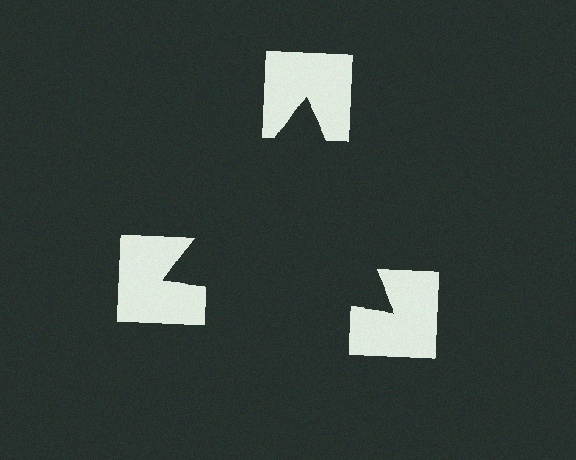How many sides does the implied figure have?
3 sides.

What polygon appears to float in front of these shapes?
An illusory triangle — its edges are inferred from the aligned wedge cuts in the notched squares, not physically drawn.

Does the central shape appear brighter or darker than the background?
It typically appears slightly darker than the background, even though no actual brightness change is drawn.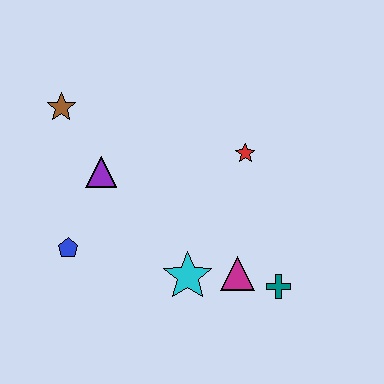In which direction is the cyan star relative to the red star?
The cyan star is below the red star.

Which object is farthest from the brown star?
The teal cross is farthest from the brown star.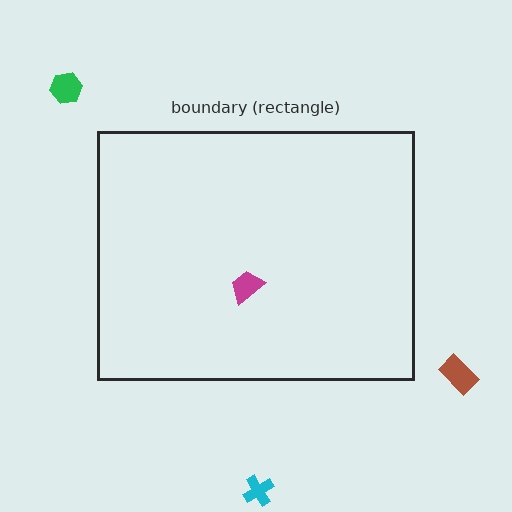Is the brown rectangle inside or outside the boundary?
Outside.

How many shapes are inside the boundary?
1 inside, 3 outside.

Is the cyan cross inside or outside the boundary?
Outside.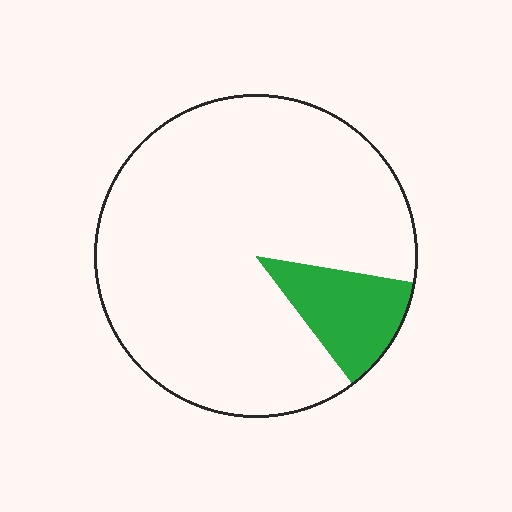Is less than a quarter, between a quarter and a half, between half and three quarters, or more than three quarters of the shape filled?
Less than a quarter.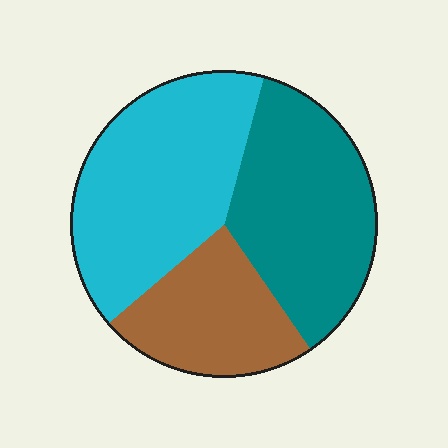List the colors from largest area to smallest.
From largest to smallest: cyan, teal, brown.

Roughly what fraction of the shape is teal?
Teal covers around 35% of the shape.